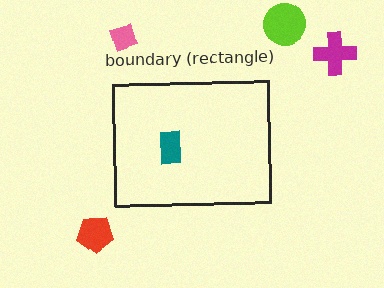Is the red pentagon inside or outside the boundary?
Outside.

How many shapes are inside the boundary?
1 inside, 4 outside.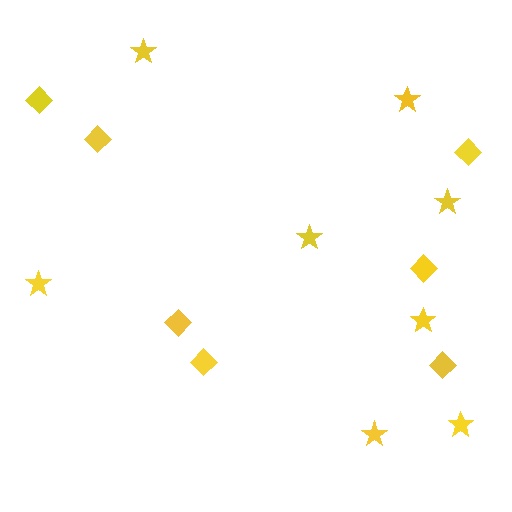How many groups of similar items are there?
There are 2 groups: one group of stars (8) and one group of diamonds (7).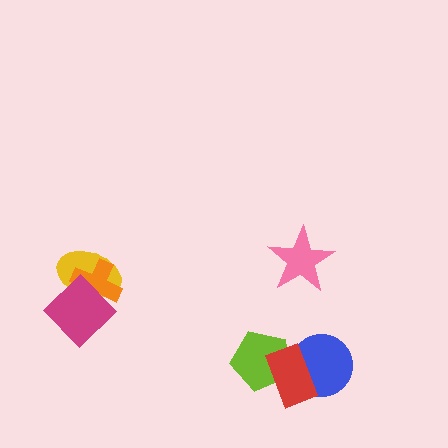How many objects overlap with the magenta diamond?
2 objects overlap with the magenta diamond.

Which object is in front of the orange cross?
The magenta diamond is in front of the orange cross.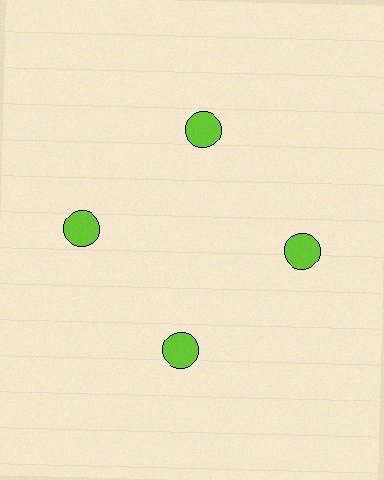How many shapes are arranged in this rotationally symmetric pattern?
There are 8 shapes, arranged in 4 groups of 2.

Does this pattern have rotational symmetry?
Yes, this pattern has 4-fold rotational symmetry. It looks the same after rotating 90 degrees around the center.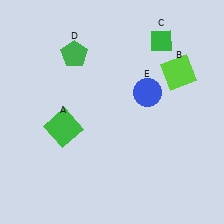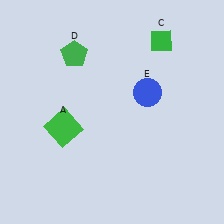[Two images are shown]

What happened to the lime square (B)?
The lime square (B) was removed in Image 2. It was in the top-right area of Image 1.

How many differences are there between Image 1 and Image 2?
There is 1 difference between the two images.